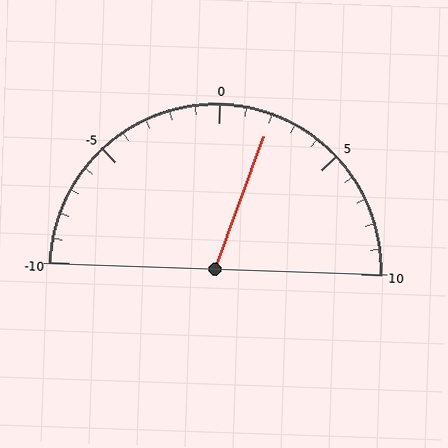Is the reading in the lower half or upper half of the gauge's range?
The reading is in the upper half of the range (-10 to 10).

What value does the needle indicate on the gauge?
The needle indicates approximately 2.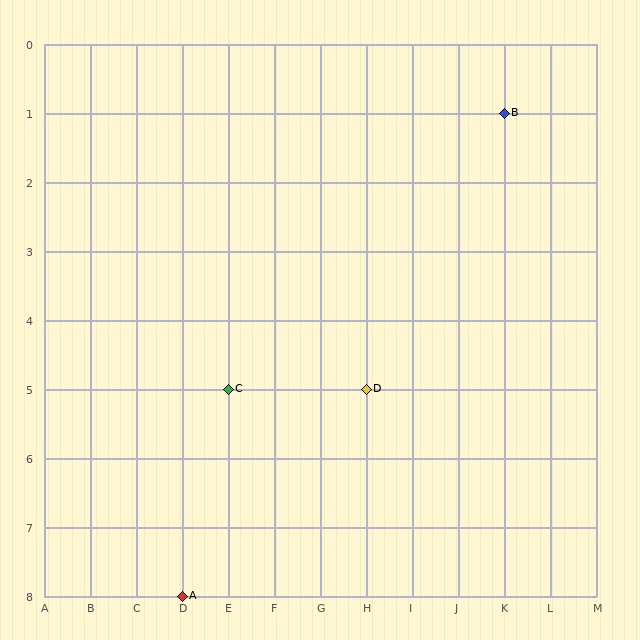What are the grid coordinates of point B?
Point B is at grid coordinates (K, 1).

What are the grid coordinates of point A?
Point A is at grid coordinates (D, 8).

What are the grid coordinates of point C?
Point C is at grid coordinates (E, 5).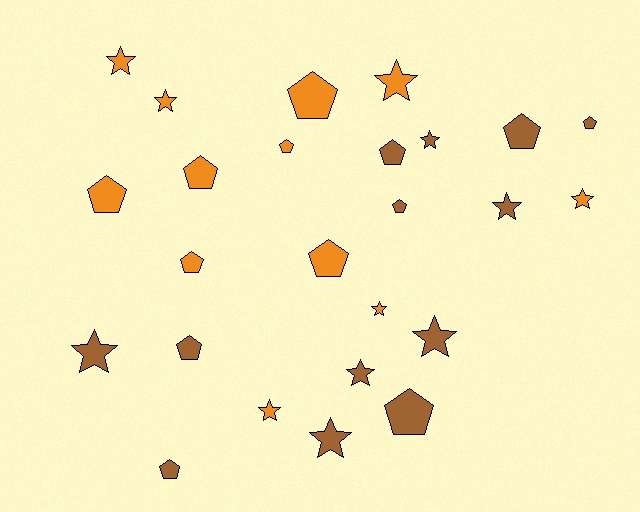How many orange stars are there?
There are 6 orange stars.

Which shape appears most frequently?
Pentagon, with 13 objects.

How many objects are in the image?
There are 25 objects.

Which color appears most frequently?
Brown, with 13 objects.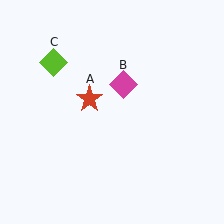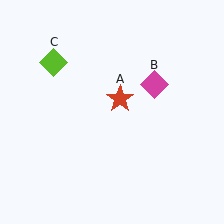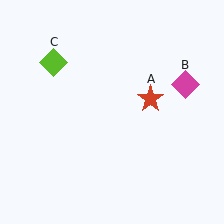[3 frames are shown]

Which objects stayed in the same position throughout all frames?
Lime diamond (object C) remained stationary.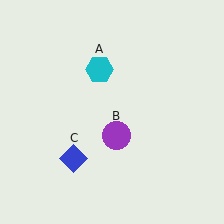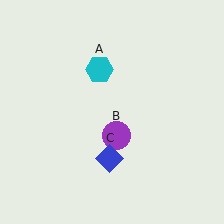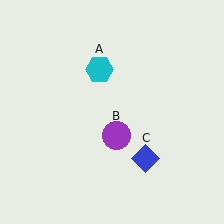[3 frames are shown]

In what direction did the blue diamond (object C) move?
The blue diamond (object C) moved right.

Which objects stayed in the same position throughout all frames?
Cyan hexagon (object A) and purple circle (object B) remained stationary.